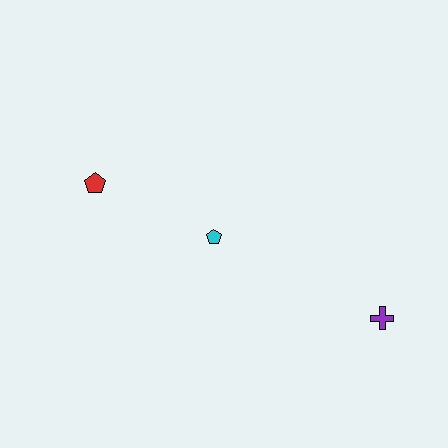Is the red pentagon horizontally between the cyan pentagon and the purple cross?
No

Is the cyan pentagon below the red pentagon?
Yes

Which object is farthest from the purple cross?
The red pentagon is farthest from the purple cross.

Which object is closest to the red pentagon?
The cyan pentagon is closest to the red pentagon.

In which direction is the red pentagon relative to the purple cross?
The red pentagon is to the left of the purple cross.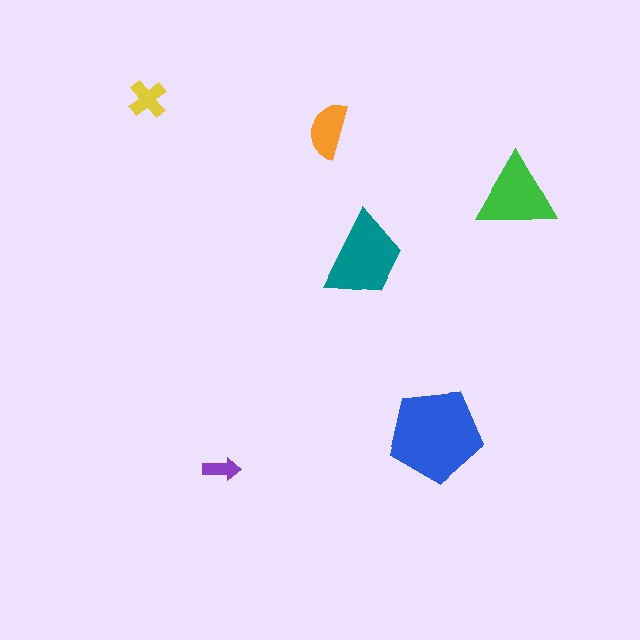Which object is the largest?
The blue pentagon.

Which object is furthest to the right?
The green triangle is rightmost.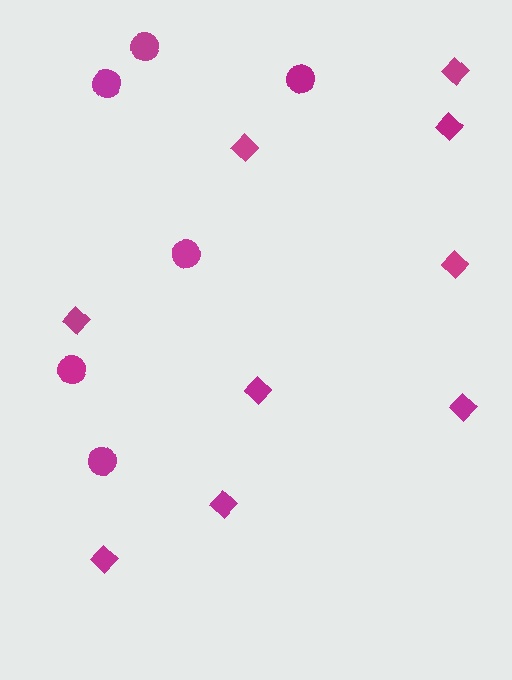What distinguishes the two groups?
There are 2 groups: one group of diamonds (9) and one group of circles (6).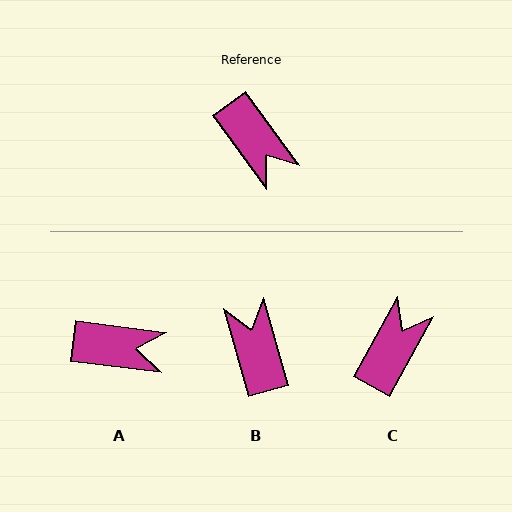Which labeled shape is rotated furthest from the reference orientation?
B, about 160 degrees away.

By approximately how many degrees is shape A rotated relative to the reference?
Approximately 47 degrees counter-clockwise.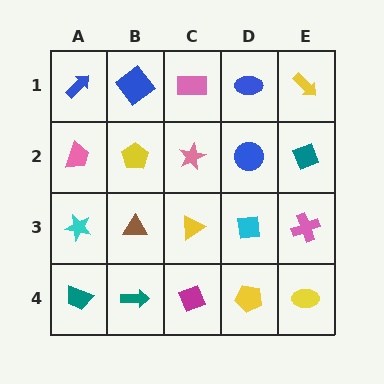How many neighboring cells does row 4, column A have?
2.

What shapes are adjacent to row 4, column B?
A brown triangle (row 3, column B), a teal trapezoid (row 4, column A), a magenta diamond (row 4, column C).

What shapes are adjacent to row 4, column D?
A cyan square (row 3, column D), a magenta diamond (row 4, column C), a yellow ellipse (row 4, column E).